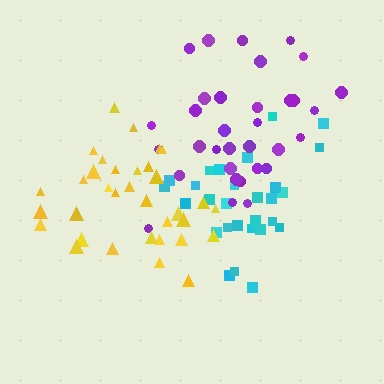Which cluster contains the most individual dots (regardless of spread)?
Yellow (34).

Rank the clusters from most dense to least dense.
cyan, yellow, purple.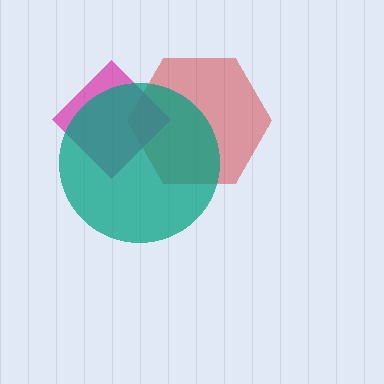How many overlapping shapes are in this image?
There are 3 overlapping shapes in the image.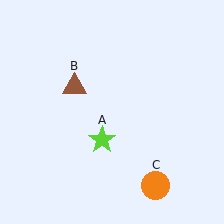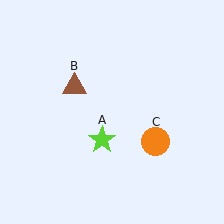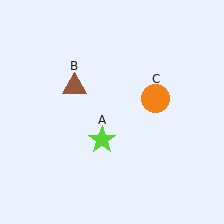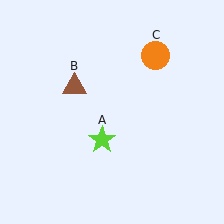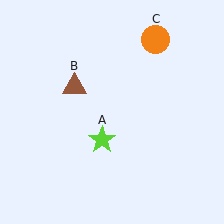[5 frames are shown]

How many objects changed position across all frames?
1 object changed position: orange circle (object C).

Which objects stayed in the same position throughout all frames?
Lime star (object A) and brown triangle (object B) remained stationary.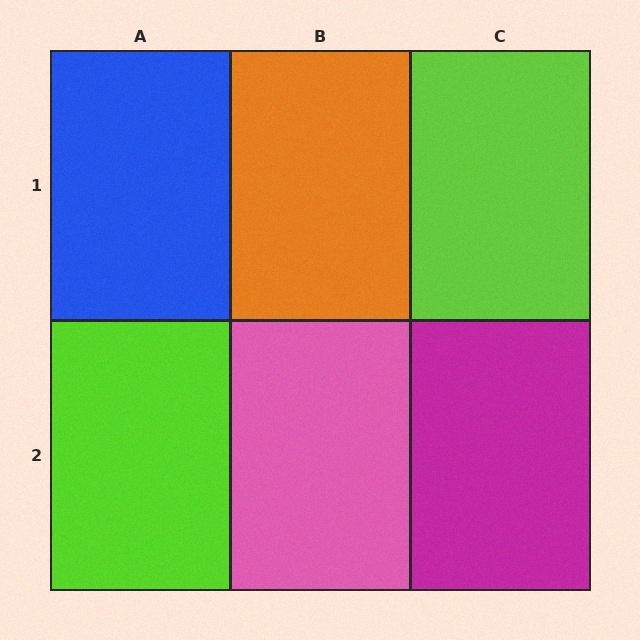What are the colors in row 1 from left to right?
Blue, orange, lime.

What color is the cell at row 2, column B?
Pink.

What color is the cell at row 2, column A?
Lime.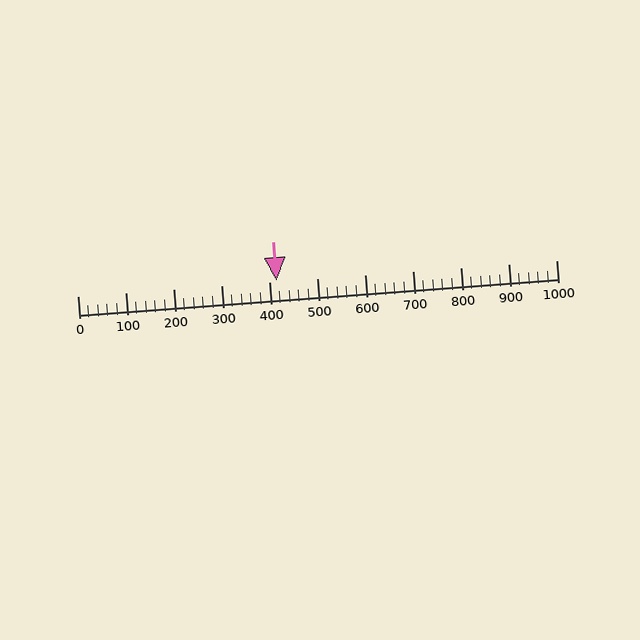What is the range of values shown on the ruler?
The ruler shows values from 0 to 1000.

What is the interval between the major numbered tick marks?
The major tick marks are spaced 100 units apart.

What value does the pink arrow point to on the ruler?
The pink arrow points to approximately 416.